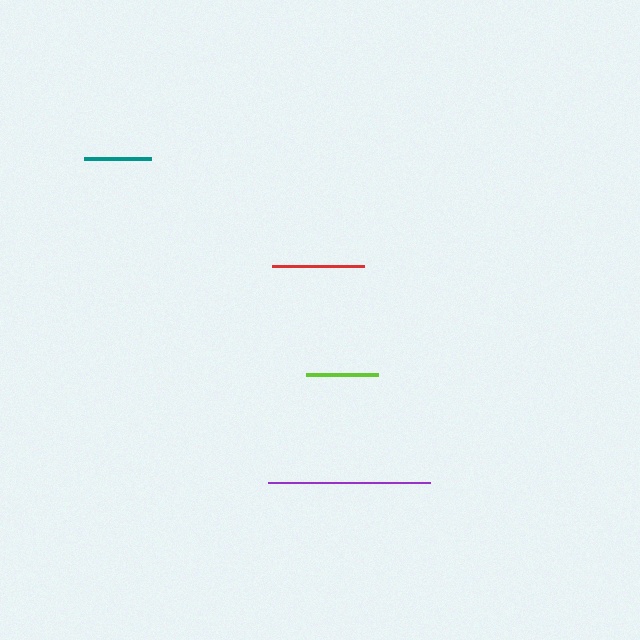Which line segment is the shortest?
The teal line is the shortest at approximately 68 pixels.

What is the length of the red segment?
The red segment is approximately 92 pixels long.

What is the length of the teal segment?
The teal segment is approximately 68 pixels long.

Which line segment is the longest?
The purple line is the longest at approximately 162 pixels.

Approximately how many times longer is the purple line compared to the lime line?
The purple line is approximately 2.3 times the length of the lime line.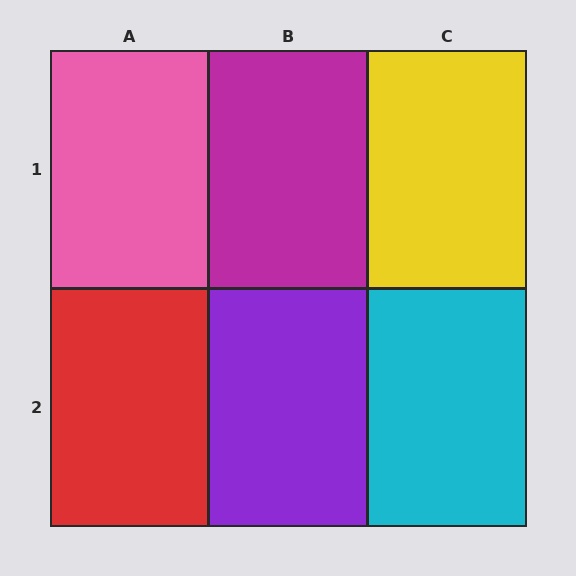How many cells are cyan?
1 cell is cyan.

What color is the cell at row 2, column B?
Purple.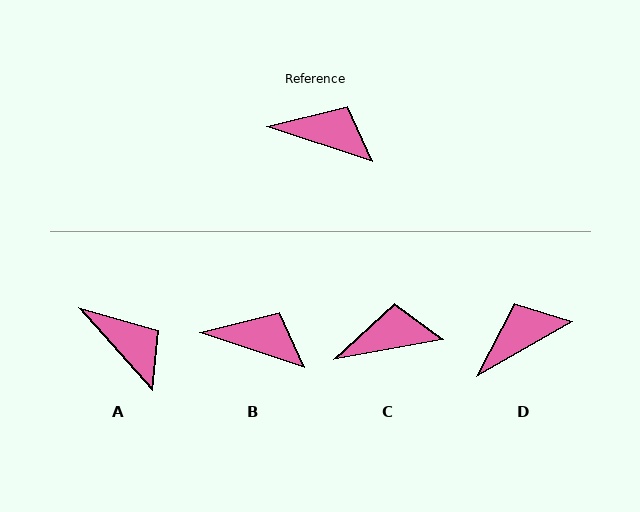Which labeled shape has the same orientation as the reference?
B.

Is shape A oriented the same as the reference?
No, it is off by about 30 degrees.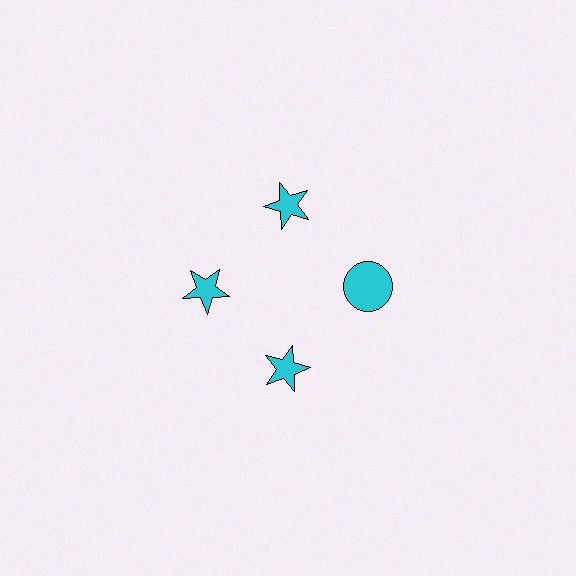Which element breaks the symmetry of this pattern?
The cyan circle at roughly the 3 o'clock position breaks the symmetry. All other shapes are cyan stars.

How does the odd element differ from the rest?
It has a different shape: circle instead of star.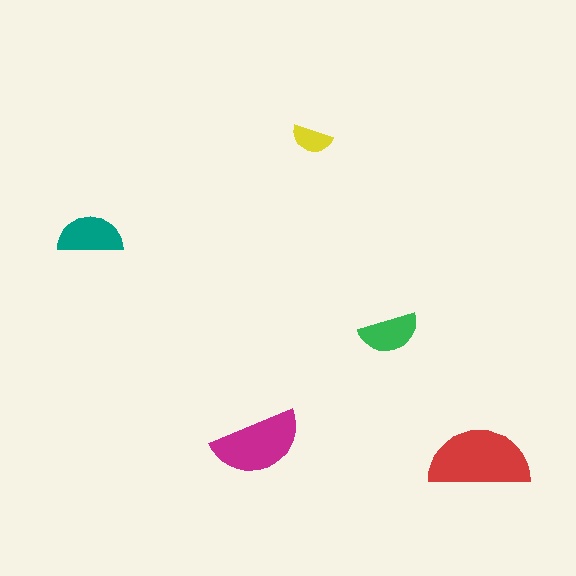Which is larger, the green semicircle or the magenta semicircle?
The magenta one.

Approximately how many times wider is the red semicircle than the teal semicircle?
About 1.5 times wider.